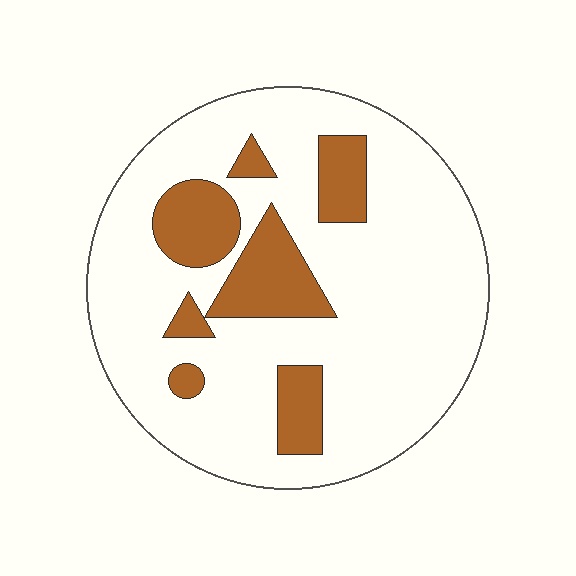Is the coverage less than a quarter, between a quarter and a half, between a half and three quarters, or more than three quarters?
Less than a quarter.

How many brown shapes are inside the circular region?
7.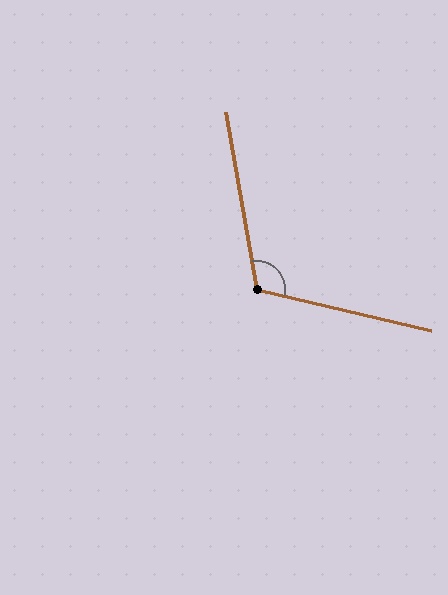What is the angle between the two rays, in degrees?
Approximately 113 degrees.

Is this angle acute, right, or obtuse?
It is obtuse.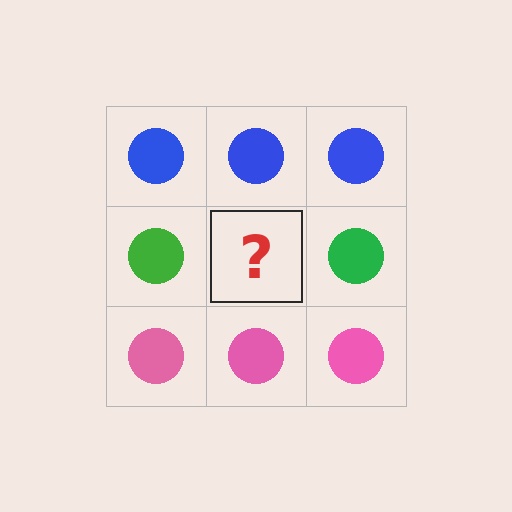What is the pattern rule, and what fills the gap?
The rule is that each row has a consistent color. The gap should be filled with a green circle.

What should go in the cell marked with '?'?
The missing cell should contain a green circle.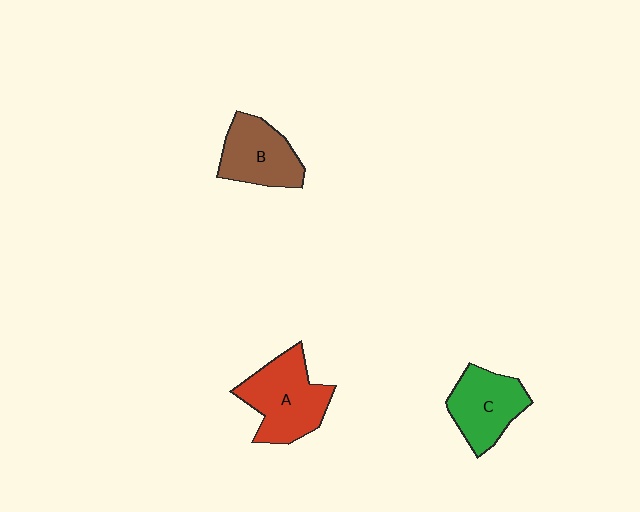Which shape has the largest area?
Shape A (red).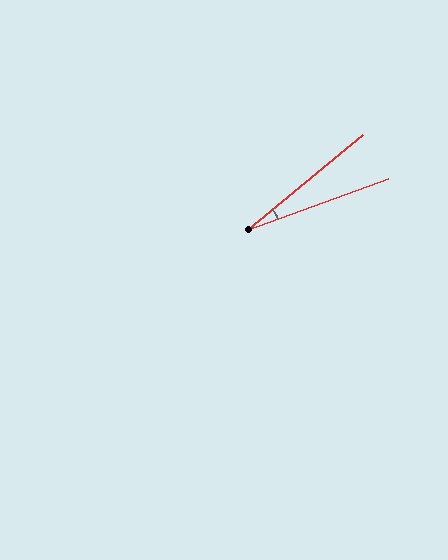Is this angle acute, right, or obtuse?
It is acute.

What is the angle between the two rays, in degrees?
Approximately 20 degrees.